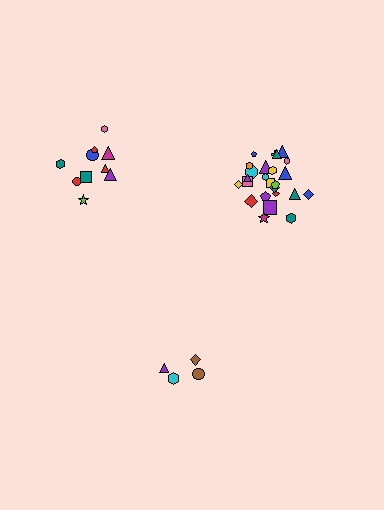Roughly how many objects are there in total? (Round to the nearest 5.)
Roughly 40 objects in total.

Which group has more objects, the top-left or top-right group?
The top-right group.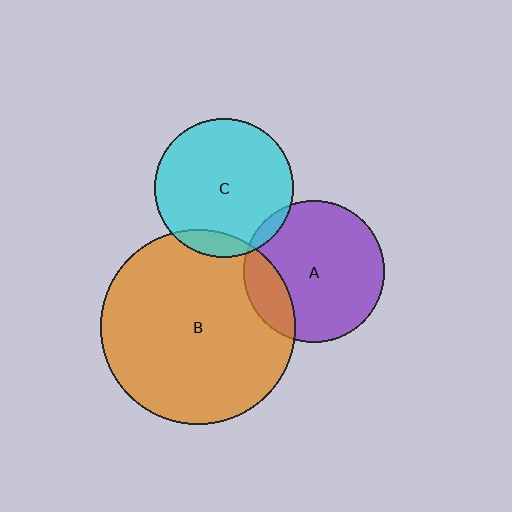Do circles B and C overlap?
Yes.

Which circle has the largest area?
Circle B (orange).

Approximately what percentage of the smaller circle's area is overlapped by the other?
Approximately 10%.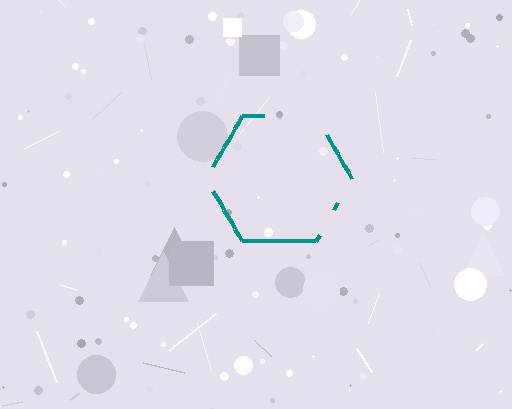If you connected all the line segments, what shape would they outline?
They would outline a hexagon.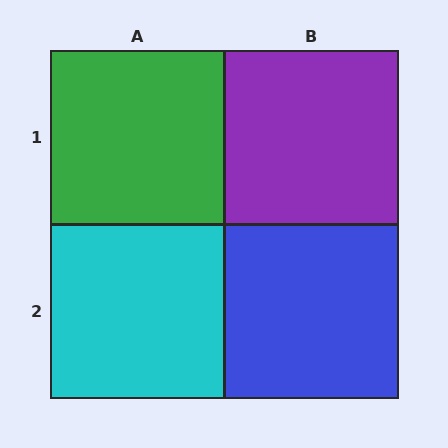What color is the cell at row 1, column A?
Green.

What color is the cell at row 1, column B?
Purple.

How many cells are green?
1 cell is green.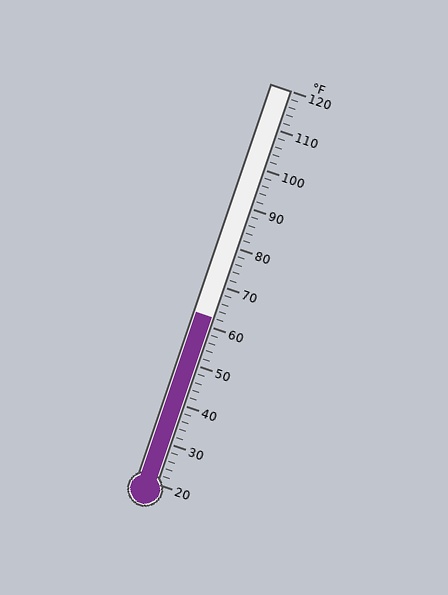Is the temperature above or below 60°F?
The temperature is above 60°F.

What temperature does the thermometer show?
The thermometer shows approximately 62°F.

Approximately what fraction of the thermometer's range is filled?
The thermometer is filled to approximately 40% of its range.